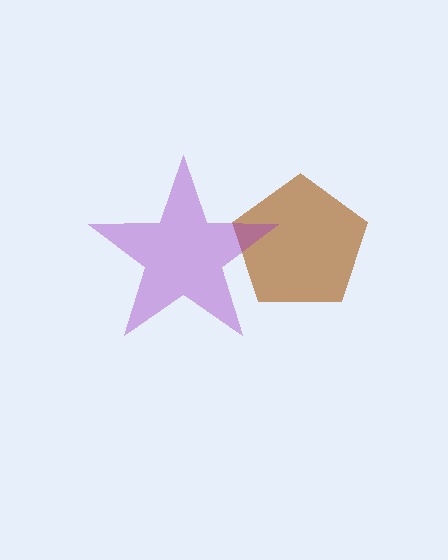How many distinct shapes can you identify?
There are 2 distinct shapes: a brown pentagon, a purple star.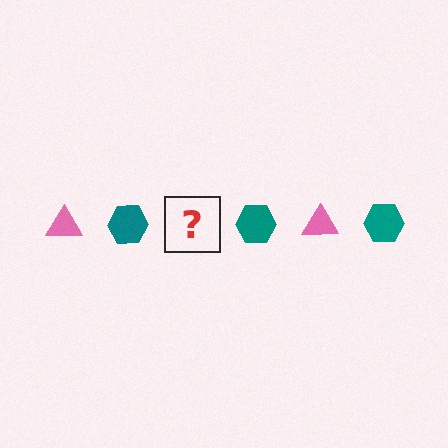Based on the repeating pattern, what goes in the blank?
The blank should be a pink triangle.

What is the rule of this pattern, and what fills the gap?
The rule is that the pattern alternates between pink triangle and teal hexagon. The gap should be filled with a pink triangle.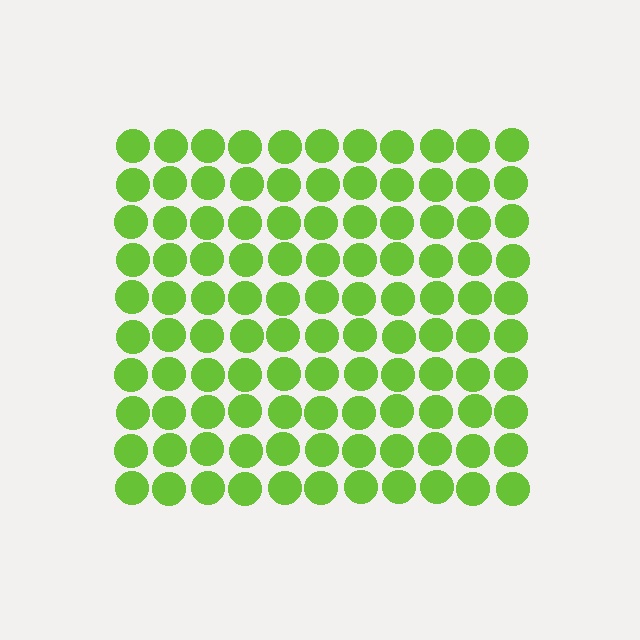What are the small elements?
The small elements are circles.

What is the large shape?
The large shape is a square.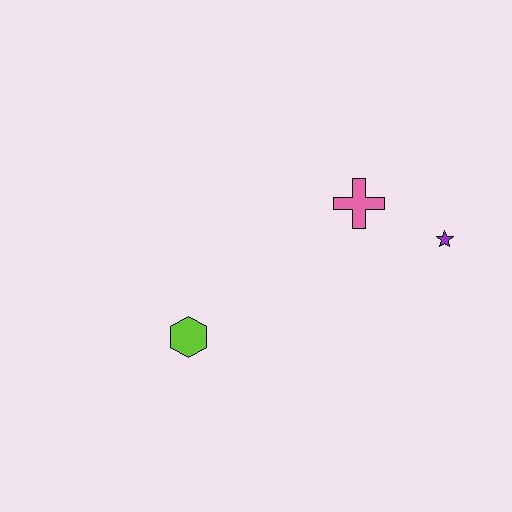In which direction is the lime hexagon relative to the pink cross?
The lime hexagon is to the left of the pink cross.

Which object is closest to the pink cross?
The purple star is closest to the pink cross.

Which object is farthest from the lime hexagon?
The purple star is farthest from the lime hexagon.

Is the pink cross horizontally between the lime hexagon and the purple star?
Yes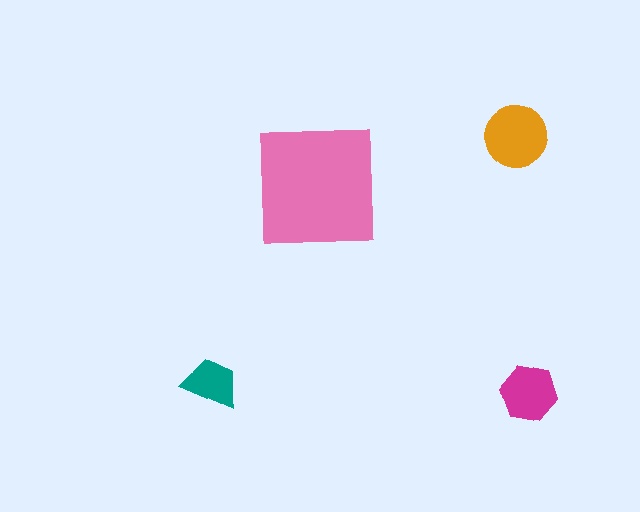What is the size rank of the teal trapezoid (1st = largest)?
4th.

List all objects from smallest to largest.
The teal trapezoid, the magenta hexagon, the orange circle, the pink square.